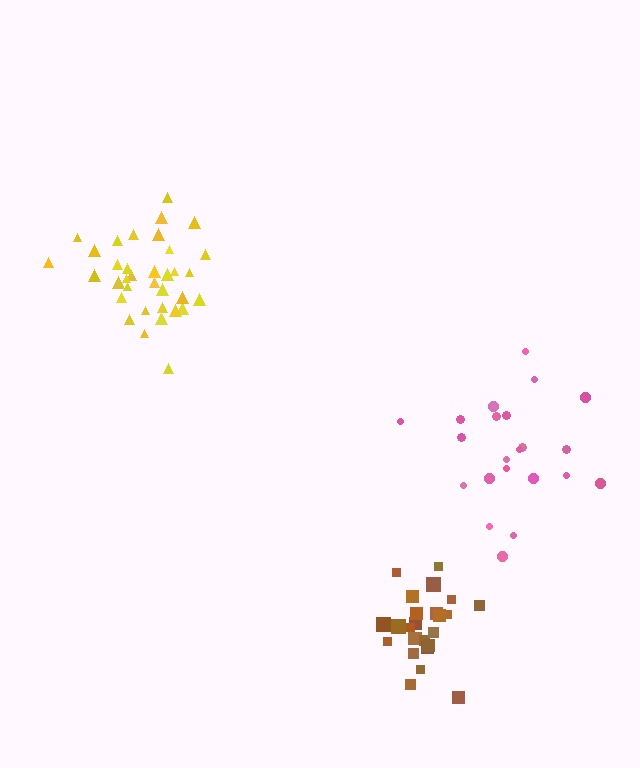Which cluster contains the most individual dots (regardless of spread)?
Yellow (35).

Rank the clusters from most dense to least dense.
brown, yellow, pink.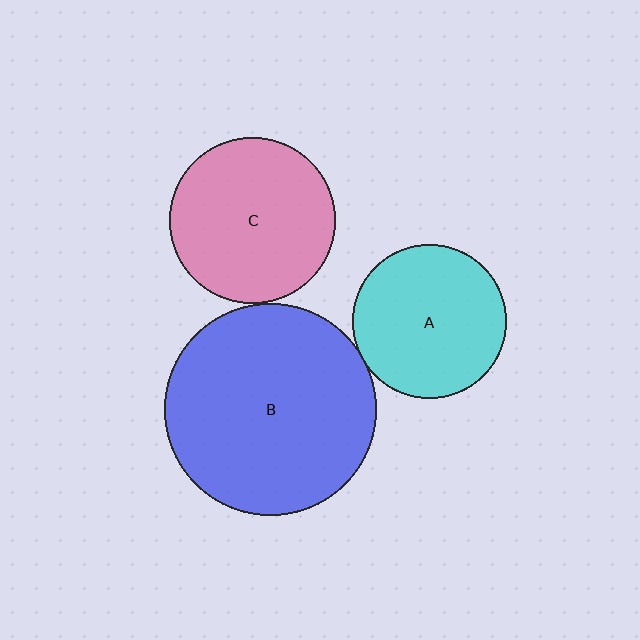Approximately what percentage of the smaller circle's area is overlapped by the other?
Approximately 5%.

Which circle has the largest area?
Circle B (blue).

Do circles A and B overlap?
Yes.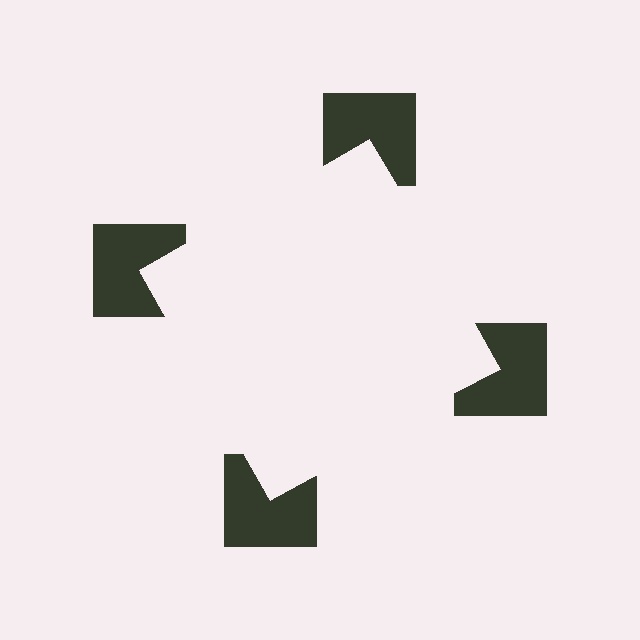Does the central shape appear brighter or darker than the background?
It typically appears slightly brighter than the background, even though no actual brightness change is drawn.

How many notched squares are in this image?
There are 4 — one at each vertex of the illusory square.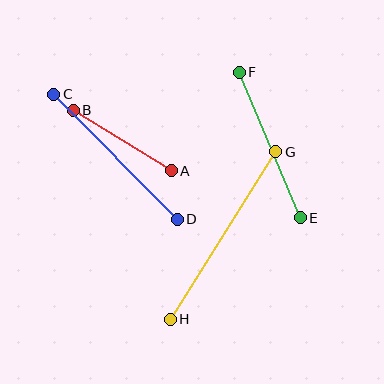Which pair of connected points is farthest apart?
Points G and H are farthest apart.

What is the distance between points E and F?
The distance is approximately 158 pixels.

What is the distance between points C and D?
The distance is approximately 176 pixels.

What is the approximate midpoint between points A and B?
The midpoint is at approximately (122, 140) pixels.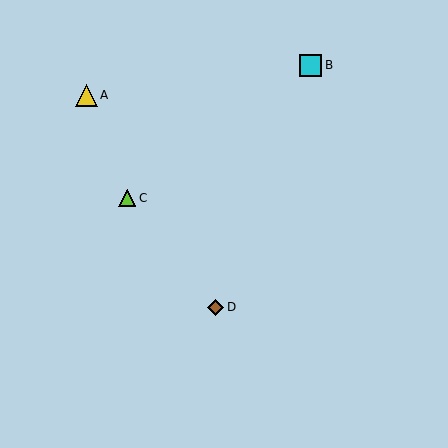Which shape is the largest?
The yellow triangle (labeled A) is the largest.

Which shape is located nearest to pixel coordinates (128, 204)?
The lime triangle (labeled C) at (127, 198) is nearest to that location.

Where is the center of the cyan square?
The center of the cyan square is at (311, 65).